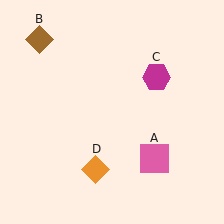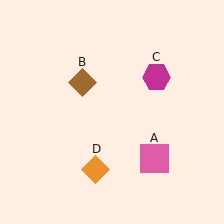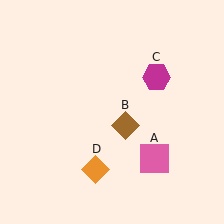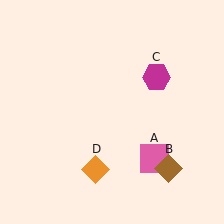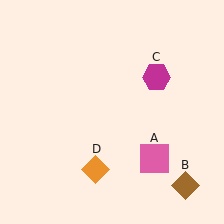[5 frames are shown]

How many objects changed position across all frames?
1 object changed position: brown diamond (object B).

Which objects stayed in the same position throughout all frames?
Pink square (object A) and magenta hexagon (object C) and orange diamond (object D) remained stationary.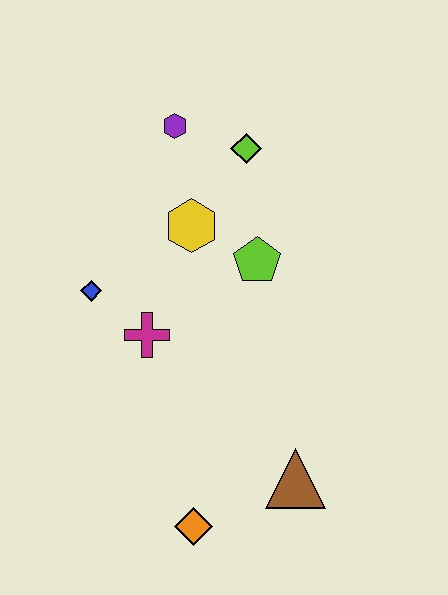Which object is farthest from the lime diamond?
The orange diamond is farthest from the lime diamond.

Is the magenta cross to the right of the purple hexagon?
No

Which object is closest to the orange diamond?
The brown triangle is closest to the orange diamond.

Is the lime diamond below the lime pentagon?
No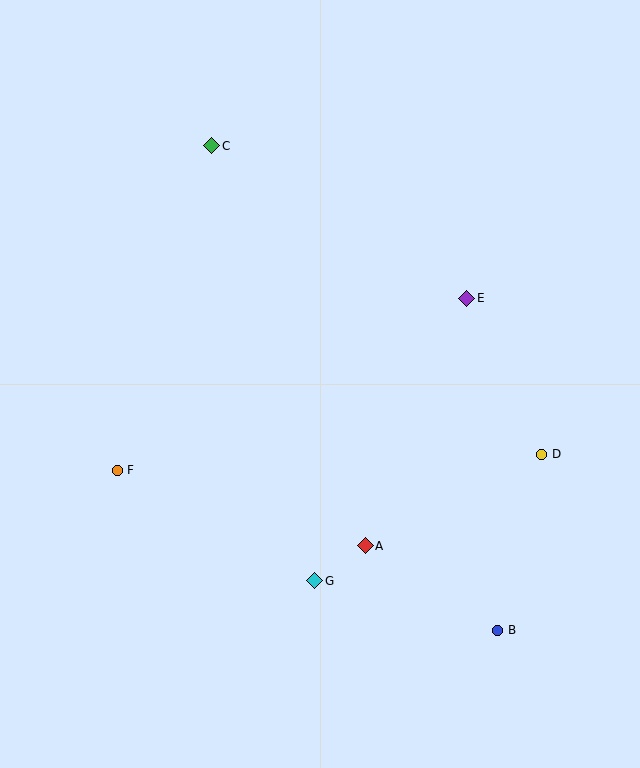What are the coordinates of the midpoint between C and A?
The midpoint between C and A is at (288, 346).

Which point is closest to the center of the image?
Point A at (365, 546) is closest to the center.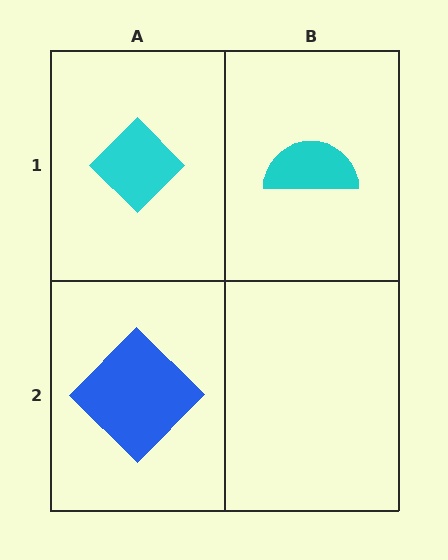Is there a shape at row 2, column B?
No, that cell is empty.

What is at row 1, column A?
A cyan diamond.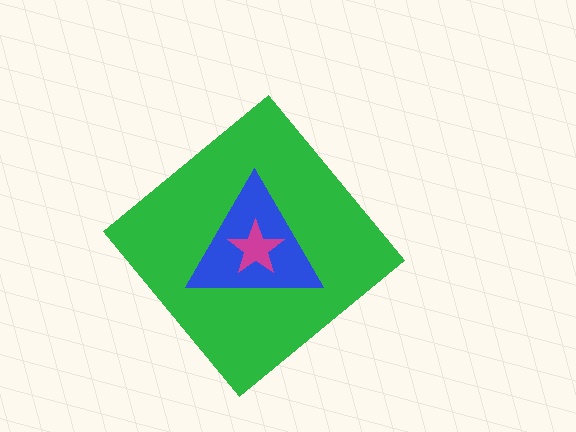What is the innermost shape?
The magenta star.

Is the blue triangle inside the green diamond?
Yes.